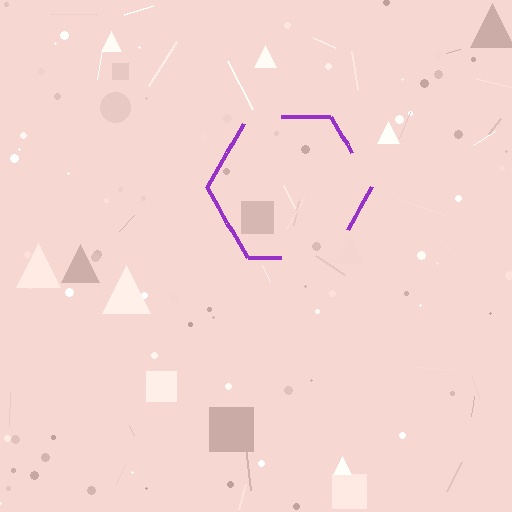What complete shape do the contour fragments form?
The contour fragments form a hexagon.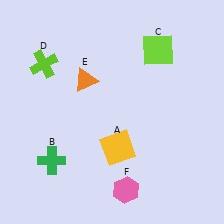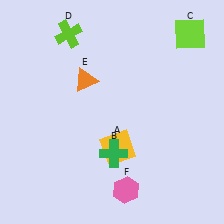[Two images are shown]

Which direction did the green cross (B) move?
The green cross (B) moved right.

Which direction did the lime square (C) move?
The lime square (C) moved right.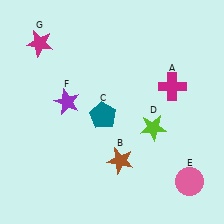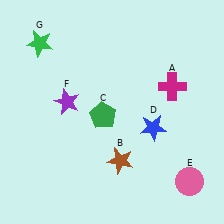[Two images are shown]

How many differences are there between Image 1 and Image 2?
There are 3 differences between the two images.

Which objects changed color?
C changed from teal to green. D changed from lime to blue. G changed from magenta to green.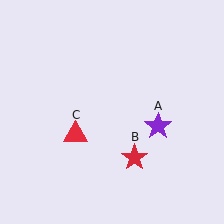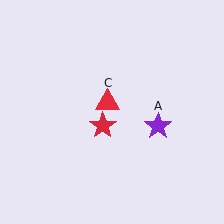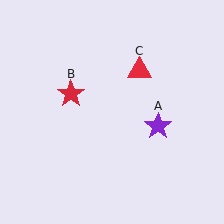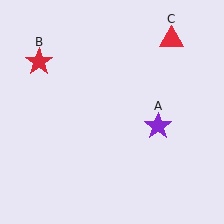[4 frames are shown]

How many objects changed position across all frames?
2 objects changed position: red star (object B), red triangle (object C).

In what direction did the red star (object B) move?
The red star (object B) moved up and to the left.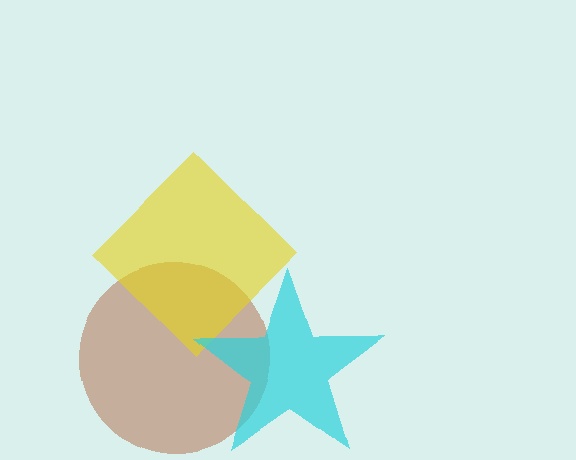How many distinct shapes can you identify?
There are 3 distinct shapes: a brown circle, a yellow diamond, a cyan star.